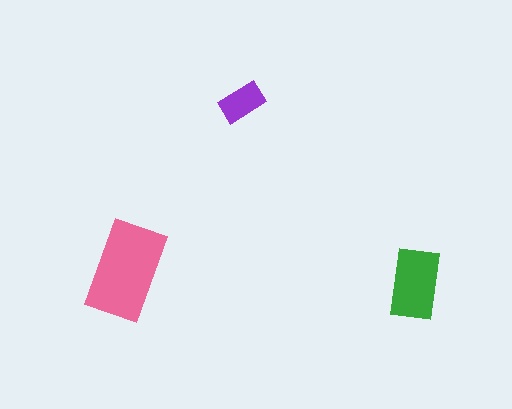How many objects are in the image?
There are 3 objects in the image.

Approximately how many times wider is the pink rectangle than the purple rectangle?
About 2 times wider.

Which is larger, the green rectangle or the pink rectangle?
The pink one.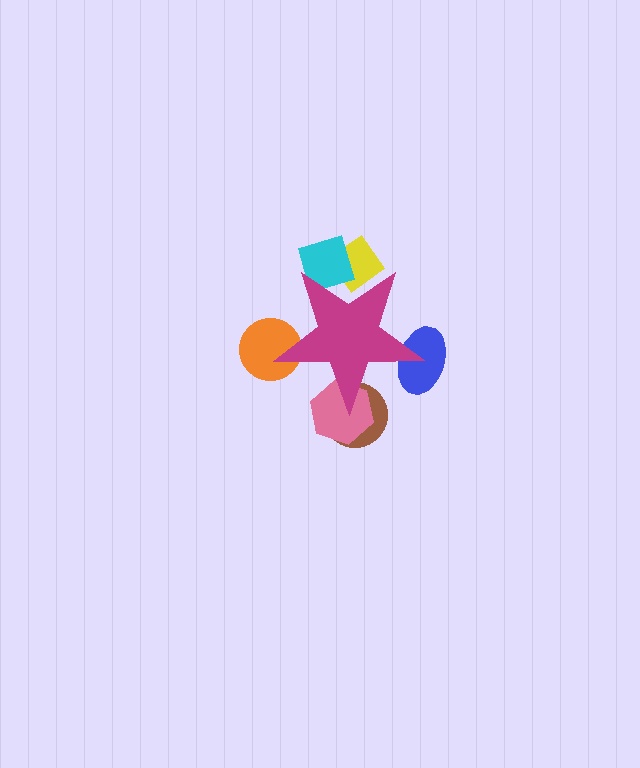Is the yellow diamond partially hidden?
Yes, the yellow diamond is partially hidden behind the magenta star.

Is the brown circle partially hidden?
Yes, the brown circle is partially hidden behind the magenta star.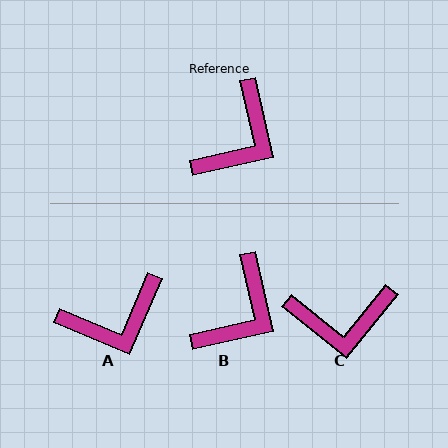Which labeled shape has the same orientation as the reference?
B.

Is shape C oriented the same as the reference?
No, it is off by about 51 degrees.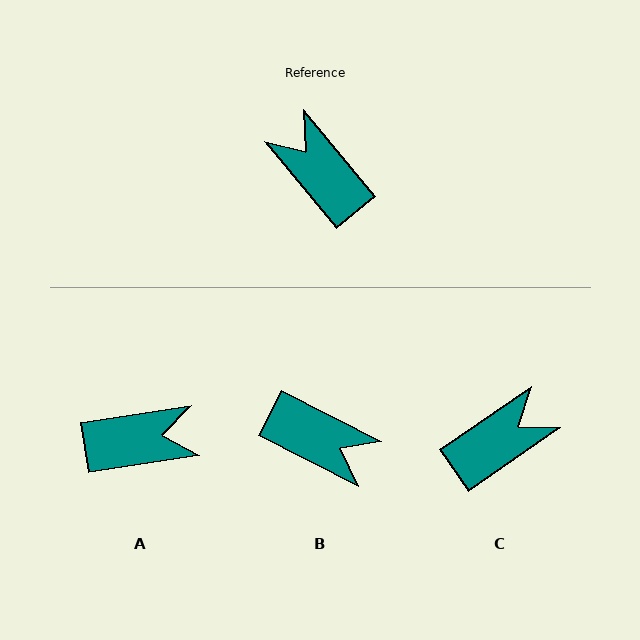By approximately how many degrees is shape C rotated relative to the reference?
Approximately 95 degrees clockwise.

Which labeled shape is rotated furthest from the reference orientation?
B, about 156 degrees away.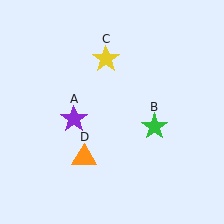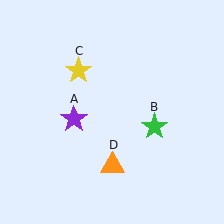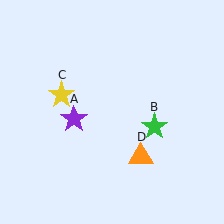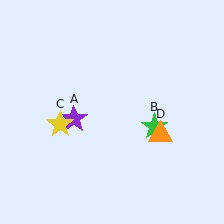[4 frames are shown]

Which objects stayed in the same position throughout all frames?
Purple star (object A) and green star (object B) remained stationary.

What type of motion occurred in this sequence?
The yellow star (object C), orange triangle (object D) rotated counterclockwise around the center of the scene.